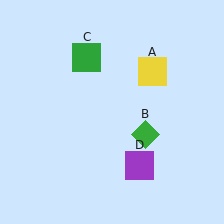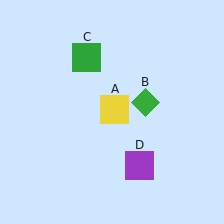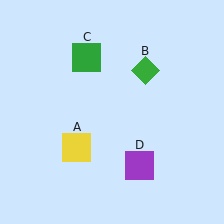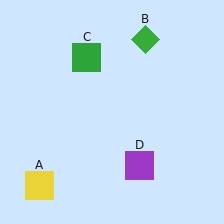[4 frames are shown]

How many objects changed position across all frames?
2 objects changed position: yellow square (object A), green diamond (object B).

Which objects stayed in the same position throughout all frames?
Green square (object C) and purple square (object D) remained stationary.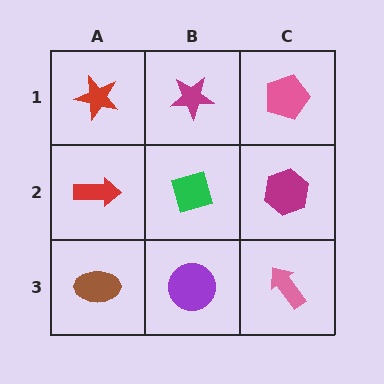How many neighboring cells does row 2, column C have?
3.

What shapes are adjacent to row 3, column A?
A red arrow (row 2, column A), a purple circle (row 3, column B).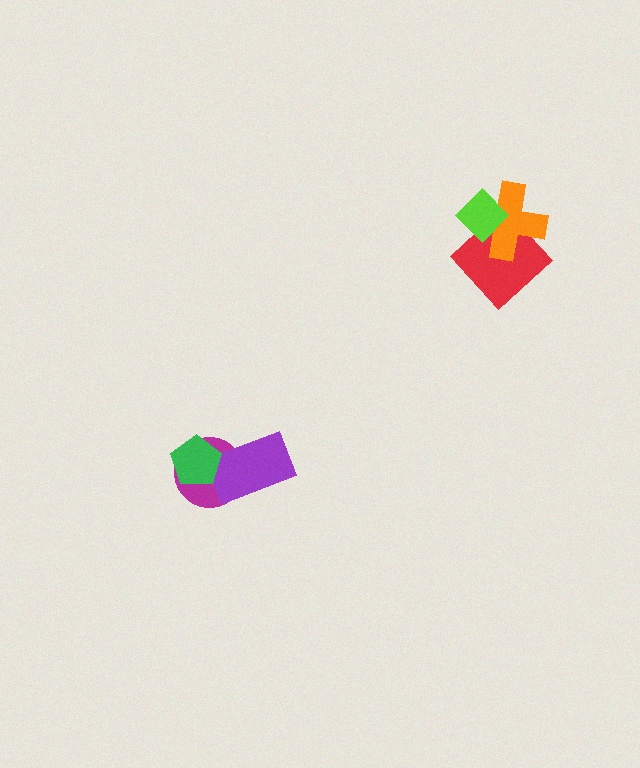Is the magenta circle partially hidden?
Yes, it is partially covered by another shape.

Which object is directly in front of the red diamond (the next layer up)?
The orange cross is directly in front of the red diamond.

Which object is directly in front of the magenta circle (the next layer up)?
The purple rectangle is directly in front of the magenta circle.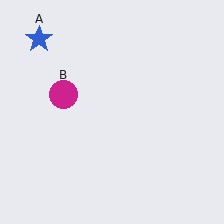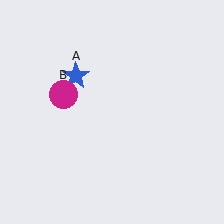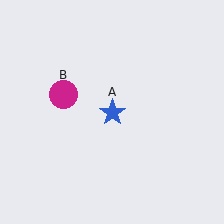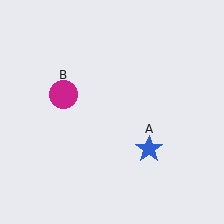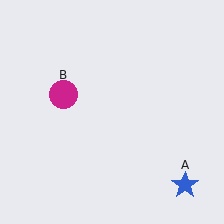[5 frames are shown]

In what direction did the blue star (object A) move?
The blue star (object A) moved down and to the right.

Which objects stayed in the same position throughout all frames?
Magenta circle (object B) remained stationary.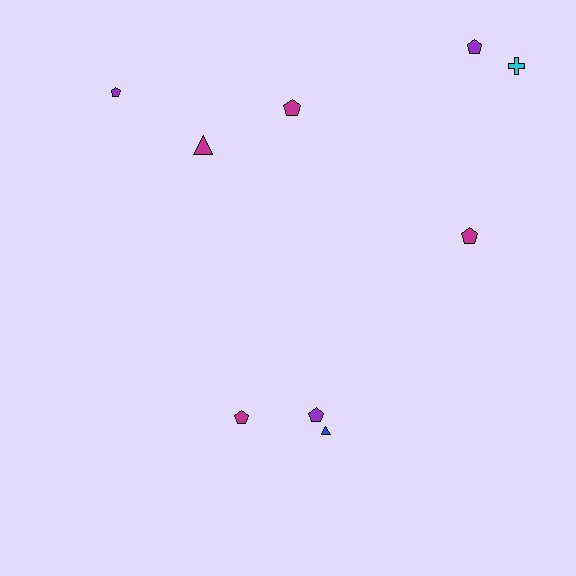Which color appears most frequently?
Magenta, with 4 objects.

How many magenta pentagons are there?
There are 3 magenta pentagons.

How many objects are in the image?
There are 9 objects.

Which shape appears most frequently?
Pentagon, with 6 objects.